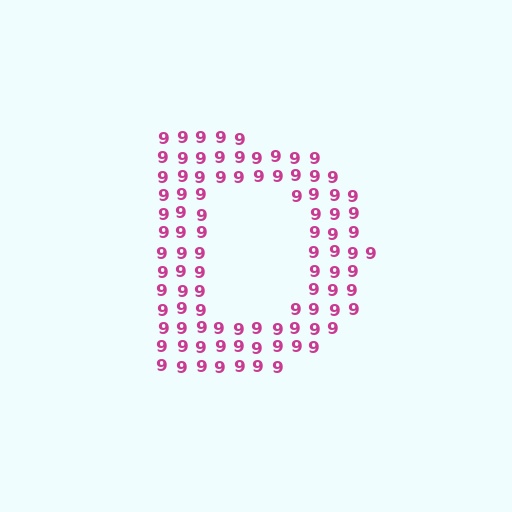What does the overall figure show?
The overall figure shows the letter D.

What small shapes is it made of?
It is made of small digit 9's.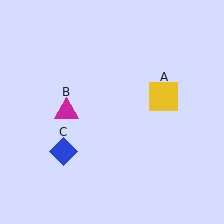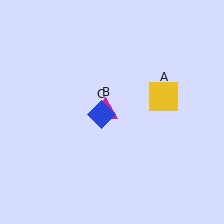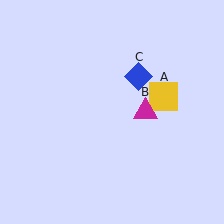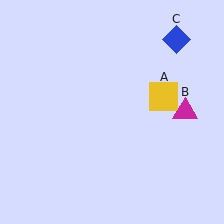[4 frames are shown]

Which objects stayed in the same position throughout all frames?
Yellow square (object A) remained stationary.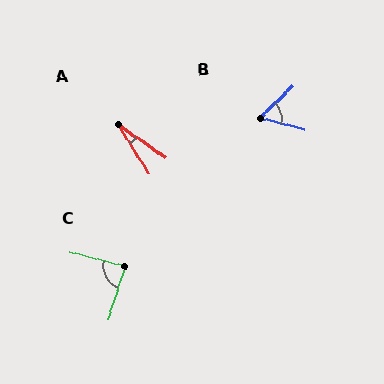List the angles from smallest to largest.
A (24°), B (58°), C (86°).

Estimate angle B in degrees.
Approximately 58 degrees.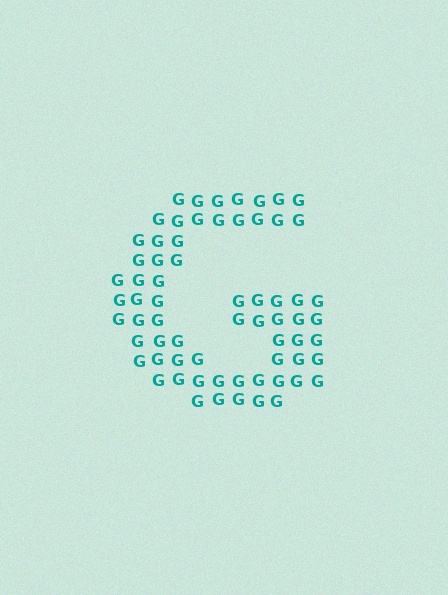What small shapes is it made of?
It is made of small letter G's.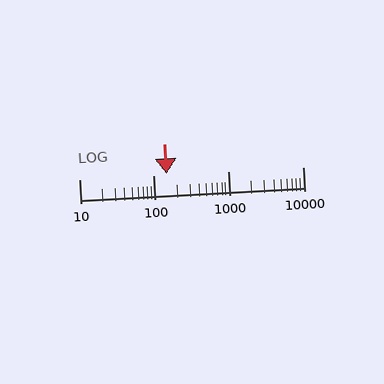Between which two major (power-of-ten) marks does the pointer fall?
The pointer is between 100 and 1000.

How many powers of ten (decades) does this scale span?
The scale spans 3 decades, from 10 to 10000.